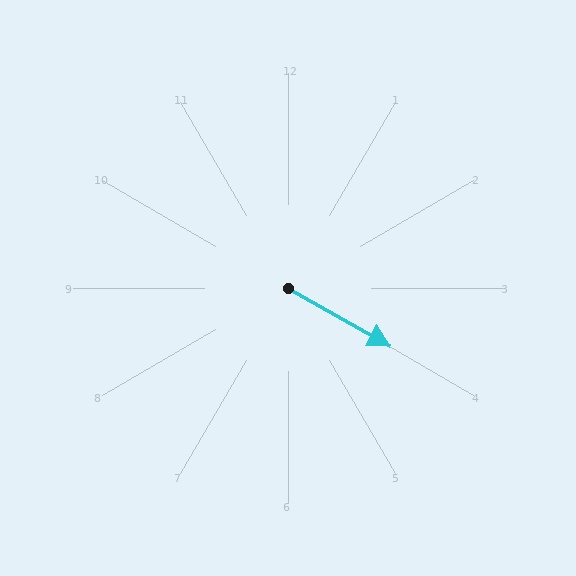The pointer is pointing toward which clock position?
Roughly 4 o'clock.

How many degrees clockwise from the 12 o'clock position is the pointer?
Approximately 120 degrees.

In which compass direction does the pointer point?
Southeast.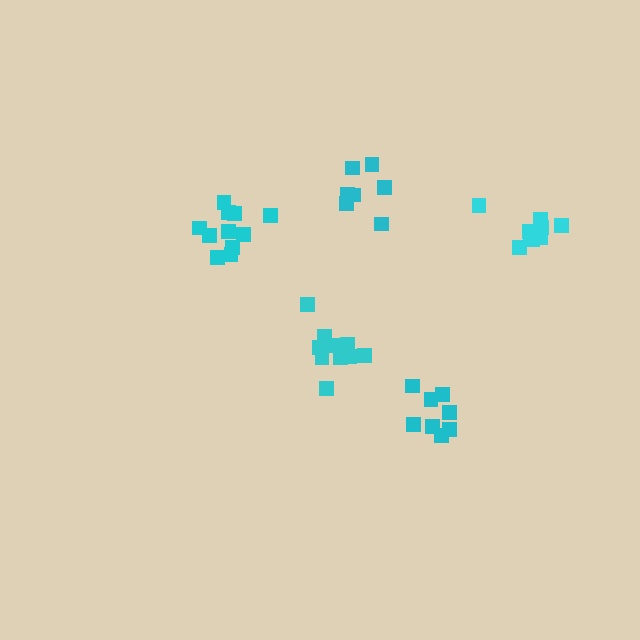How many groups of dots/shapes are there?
There are 5 groups.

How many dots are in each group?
Group 1: 11 dots, Group 2: 8 dots, Group 3: 11 dots, Group 4: 9 dots, Group 5: 7 dots (46 total).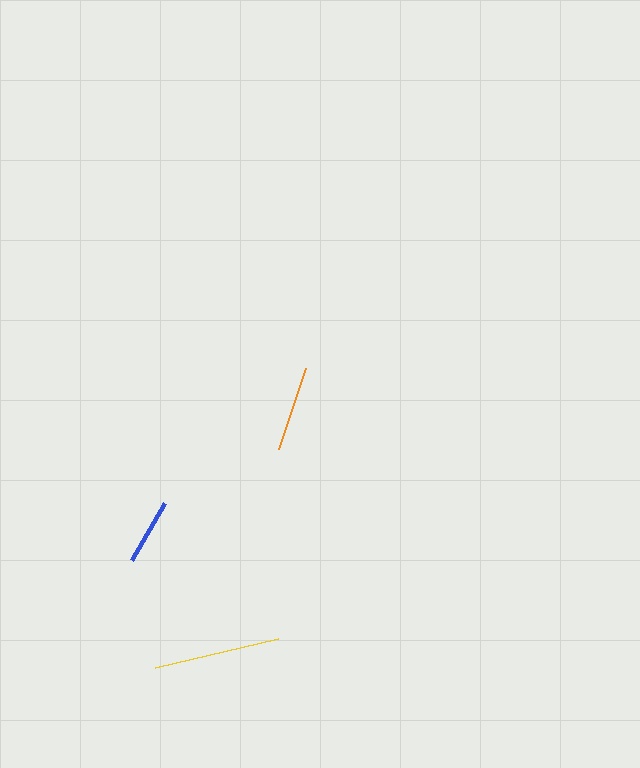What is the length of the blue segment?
The blue segment is approximately 66 pixels long.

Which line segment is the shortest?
The blue line is the shortest at approximately 66 pixels.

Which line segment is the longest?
The yellow line is the longest at approximately 126 pixels.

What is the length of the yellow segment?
The yellow segment is approximately 126 pixels long.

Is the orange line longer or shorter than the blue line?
The orange line is longer than the blue line.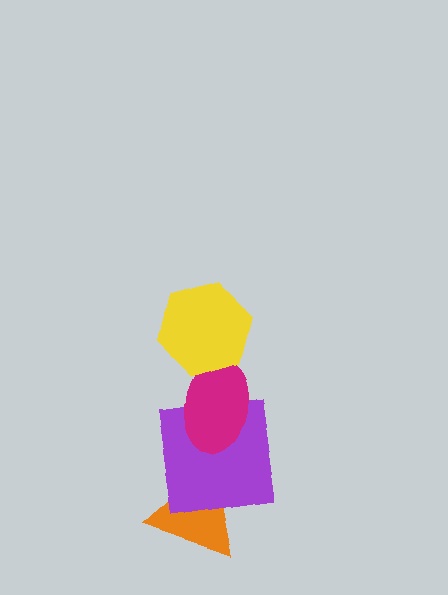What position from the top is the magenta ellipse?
The magenta ellipse is 2nd from the top.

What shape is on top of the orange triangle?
The purple square is on top of the orange triangle.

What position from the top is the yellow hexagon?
The yellow hexagon is 1st from the top.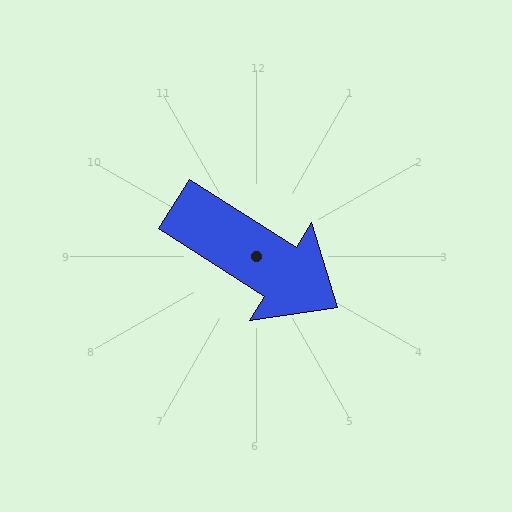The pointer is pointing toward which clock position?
Roughly 4 o'clock.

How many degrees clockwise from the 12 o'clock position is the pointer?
Approximately 122 degrees.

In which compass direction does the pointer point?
Southeast.